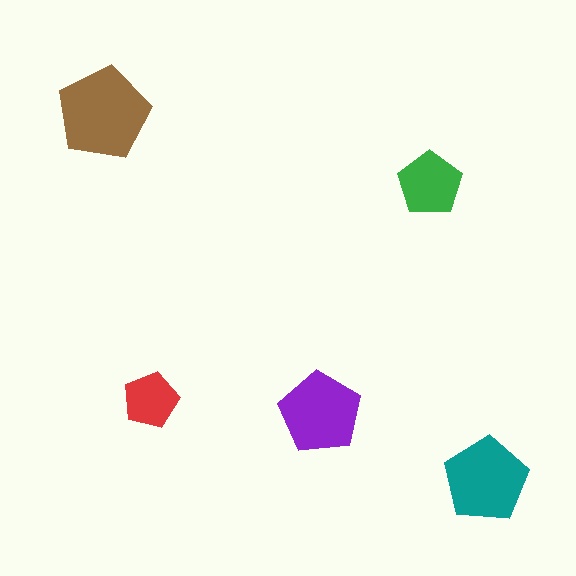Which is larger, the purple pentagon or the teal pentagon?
The teal one.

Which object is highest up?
The brown pentagon is topmost.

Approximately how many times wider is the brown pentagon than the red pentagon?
About 1.5 times wider.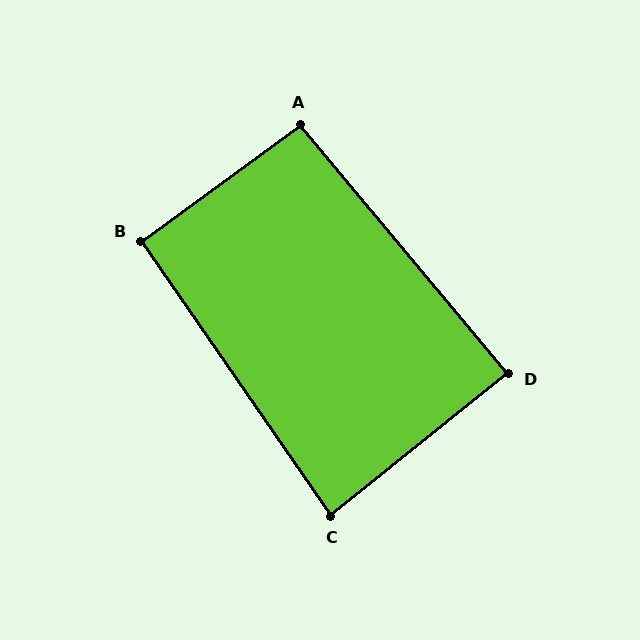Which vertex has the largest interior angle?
A, at approximately 94 degrees.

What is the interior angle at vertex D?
Approximately 89 degrees (approximately right).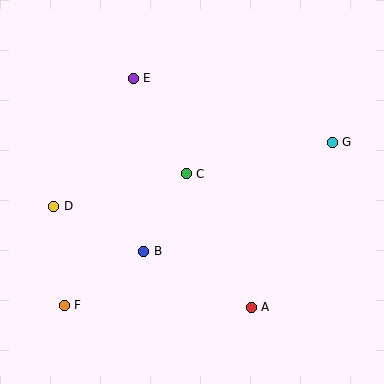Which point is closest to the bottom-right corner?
Point A is closest to the bottom-right corner.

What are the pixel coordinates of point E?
Point E is at (133, 78).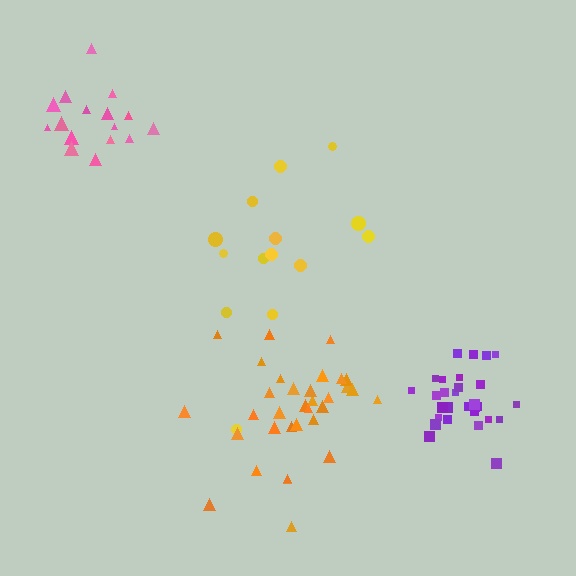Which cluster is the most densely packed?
Purple.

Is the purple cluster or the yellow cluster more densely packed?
Purple.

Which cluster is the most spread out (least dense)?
Yellow.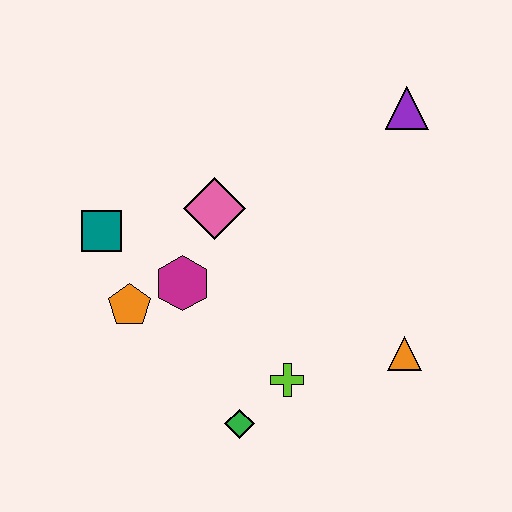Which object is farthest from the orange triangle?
The teal square is farthest from the orange triangle.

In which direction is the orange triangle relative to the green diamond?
The orange triangle is to the right of the green diamond.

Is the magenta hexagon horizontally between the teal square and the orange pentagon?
No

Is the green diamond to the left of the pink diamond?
No